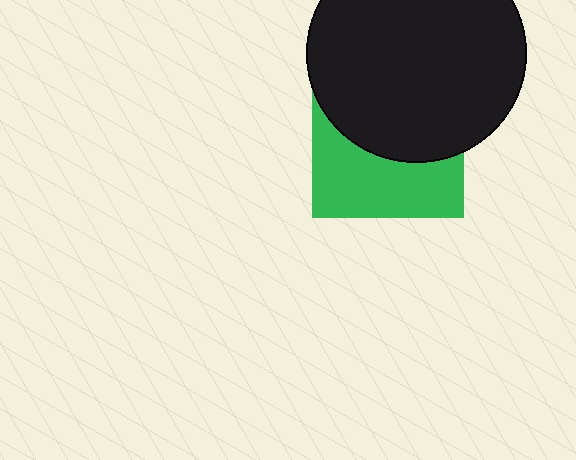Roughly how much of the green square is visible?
About half of it is visible (roughly 46%).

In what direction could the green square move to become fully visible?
The green square could move down. That would shift it out from behind the black circle entirely.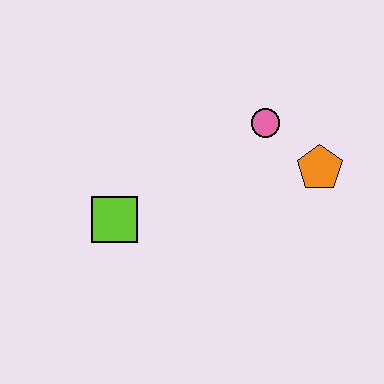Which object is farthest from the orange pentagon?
The lime square is farthest from the orange pentagon.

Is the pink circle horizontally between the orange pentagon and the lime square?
Yes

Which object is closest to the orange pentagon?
The pink circle is closest to the orange pentagon.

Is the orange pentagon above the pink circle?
No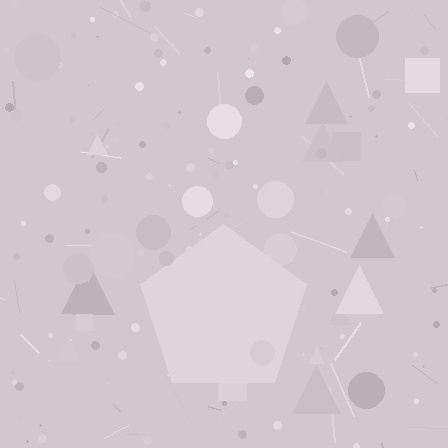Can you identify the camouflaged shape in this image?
The camouflaged shape is a pentagon.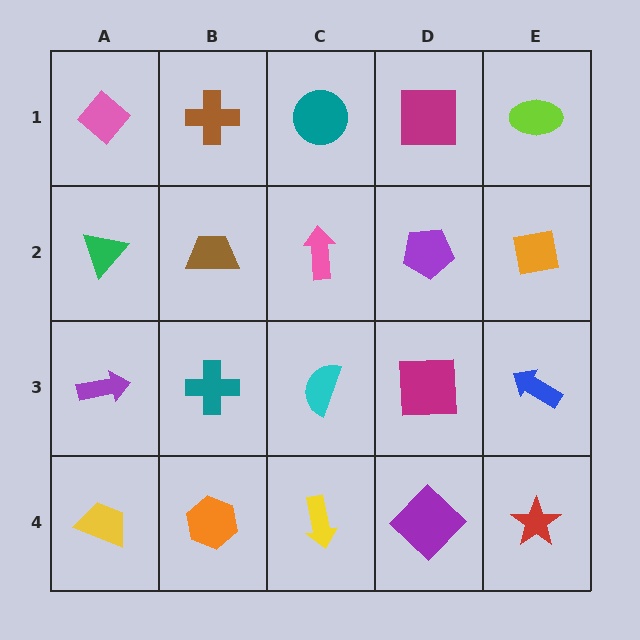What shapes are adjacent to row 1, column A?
A green triangle (row 2, column A), a brown cross (row 1, column B).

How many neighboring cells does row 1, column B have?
3.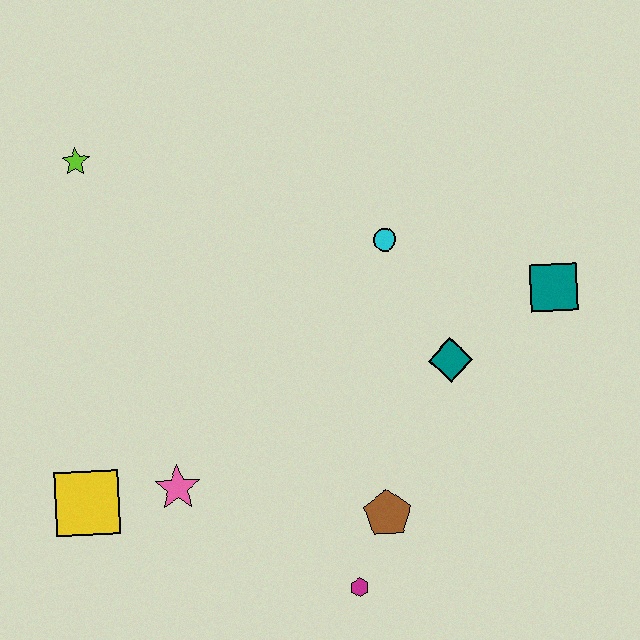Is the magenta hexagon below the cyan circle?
Yes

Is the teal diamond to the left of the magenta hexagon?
No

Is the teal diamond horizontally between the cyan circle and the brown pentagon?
No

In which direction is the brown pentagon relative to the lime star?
The brown pentagon is below the lime star.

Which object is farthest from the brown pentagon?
The lime star is farthest from the brown pentagon.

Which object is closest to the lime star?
The cyan circle is closest to the lime star.